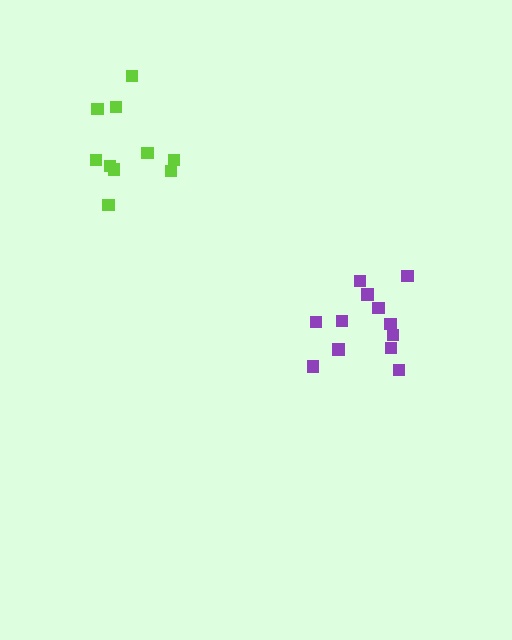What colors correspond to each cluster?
The clusters are colored: purple, lime.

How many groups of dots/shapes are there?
There are 2 groups.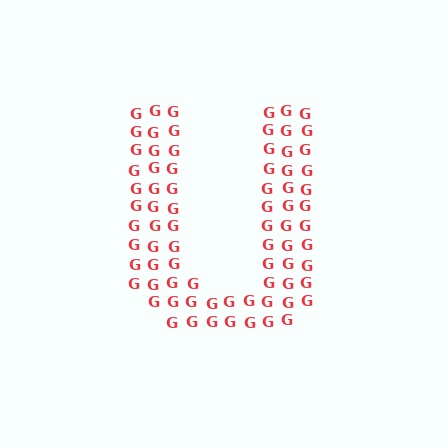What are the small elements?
The small elements are letter G's.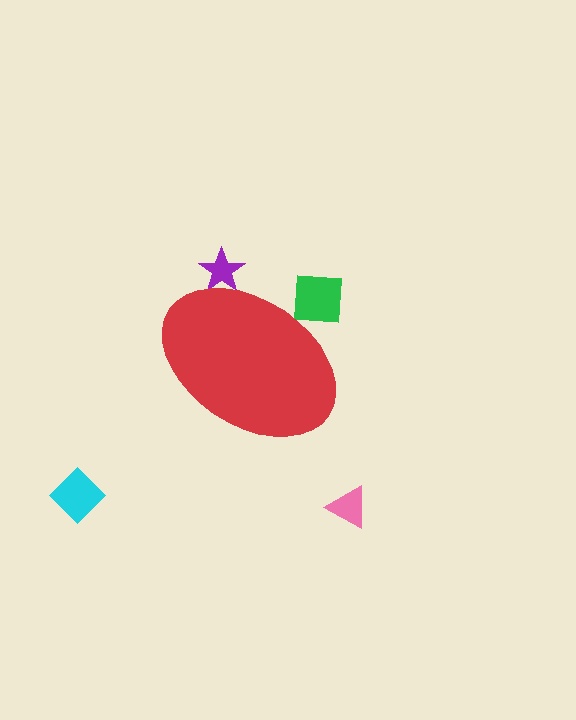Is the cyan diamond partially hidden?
No, the cyan diamond is fully visible.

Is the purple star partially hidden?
Yes, the purple star is partially hidden behind the red ellipse.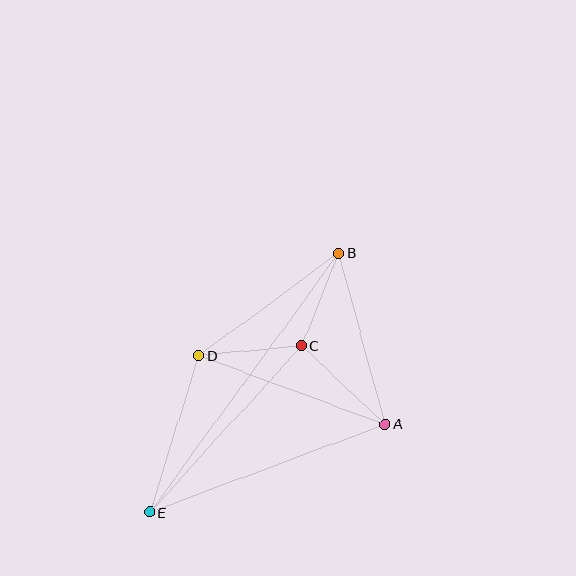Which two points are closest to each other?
Points B and C are closest to each other.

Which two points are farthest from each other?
Points B and E are farthest from each other.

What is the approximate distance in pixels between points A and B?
The distance between A and B is approximately 178 pixels.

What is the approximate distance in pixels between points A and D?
The distance between A and D is approximately 199 pixels.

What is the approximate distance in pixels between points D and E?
The distance between D and E is approximately 164 pixels.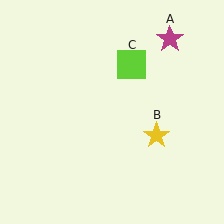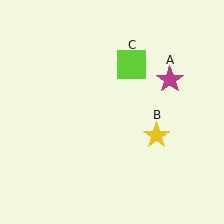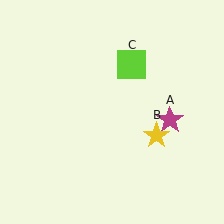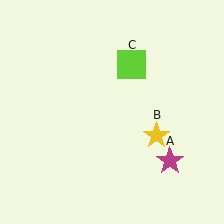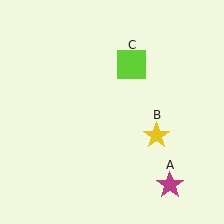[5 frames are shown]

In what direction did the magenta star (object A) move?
The magenta star (object A) moved down.